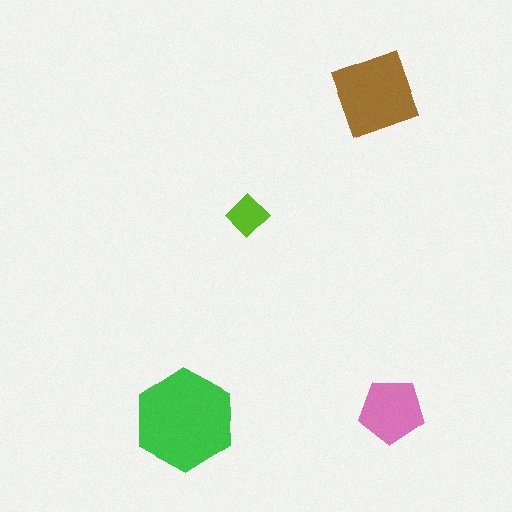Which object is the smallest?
The lime diamond.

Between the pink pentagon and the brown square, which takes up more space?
The brown square.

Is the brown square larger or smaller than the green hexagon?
Smaller.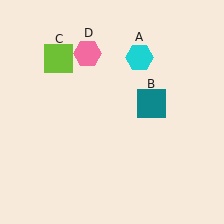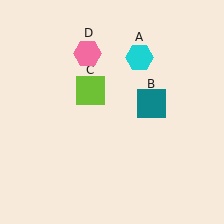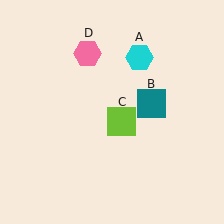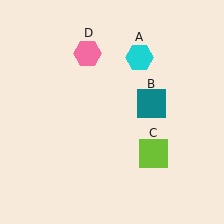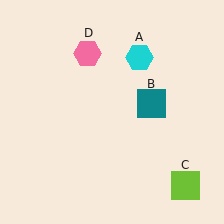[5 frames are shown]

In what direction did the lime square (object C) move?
The lime square (object C) moved down and to the right.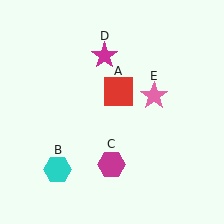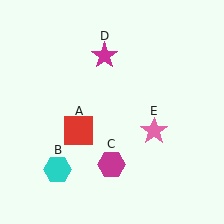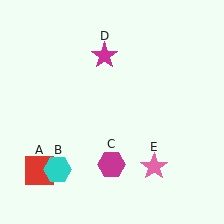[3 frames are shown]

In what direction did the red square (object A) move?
The red square (object A) moved down and to the left.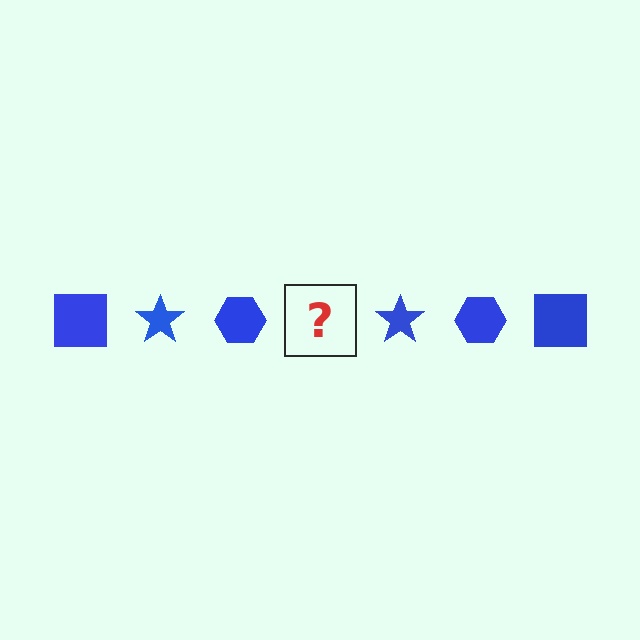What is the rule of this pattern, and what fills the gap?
The rule is that the pattern cycles through square, star, hexagon shapes in blue. The gap should be filled with a blue square.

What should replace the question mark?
The question mark should be replaced with a blue square.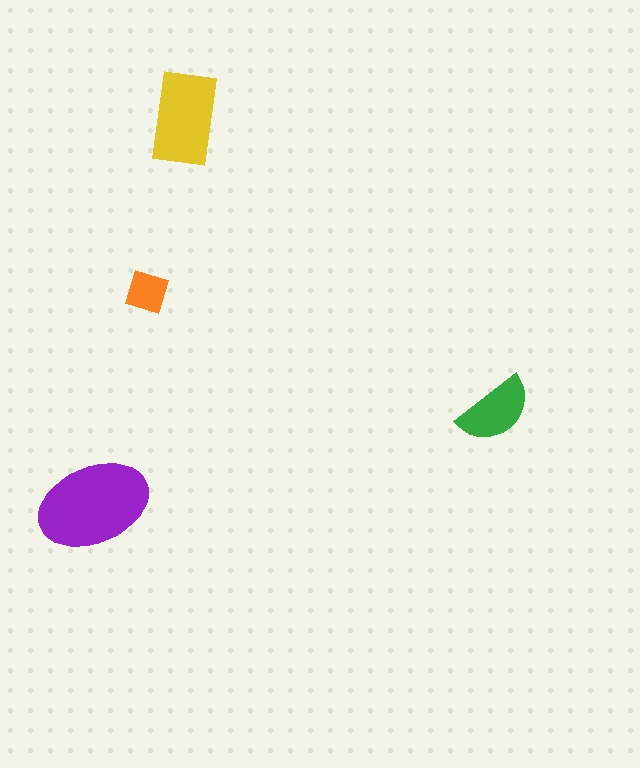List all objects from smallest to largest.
The orange diamond, the green semicircle, the yellow rectangle, the purple ellipse.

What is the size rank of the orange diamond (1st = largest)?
4th.